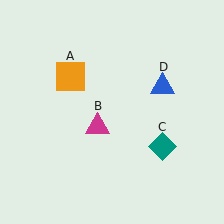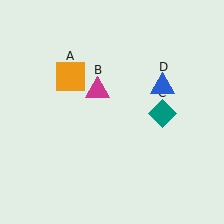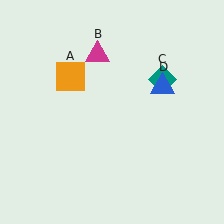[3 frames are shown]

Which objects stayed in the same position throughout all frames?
Orange square (object A) and blue triangle (object D) remained stationary.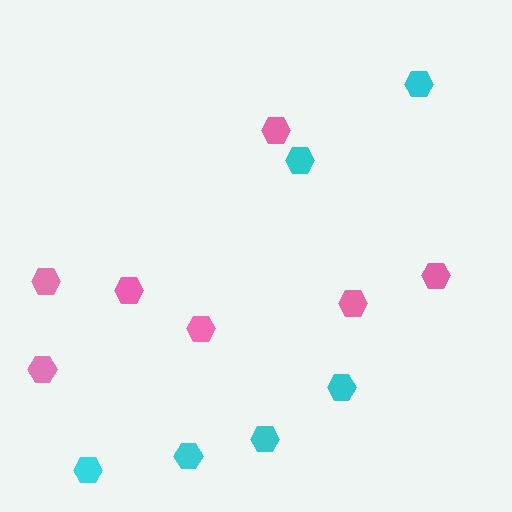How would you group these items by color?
There are 2 groups: one group of cyan hexagons (6) and one group of pink hexagons (7).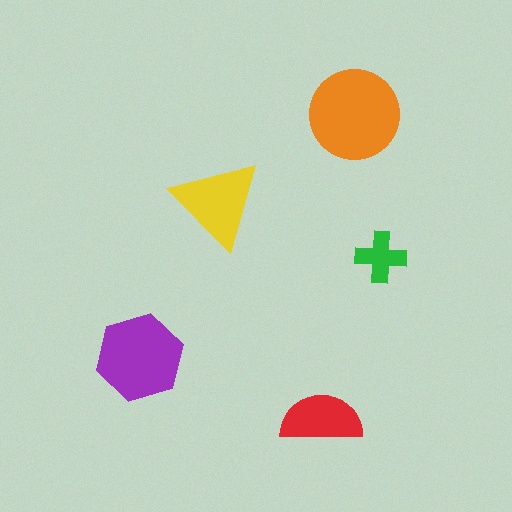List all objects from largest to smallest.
The orange circle, the purple hexagon, the yellow triangle, the red semicircle, the green cross.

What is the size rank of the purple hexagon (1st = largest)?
2nd.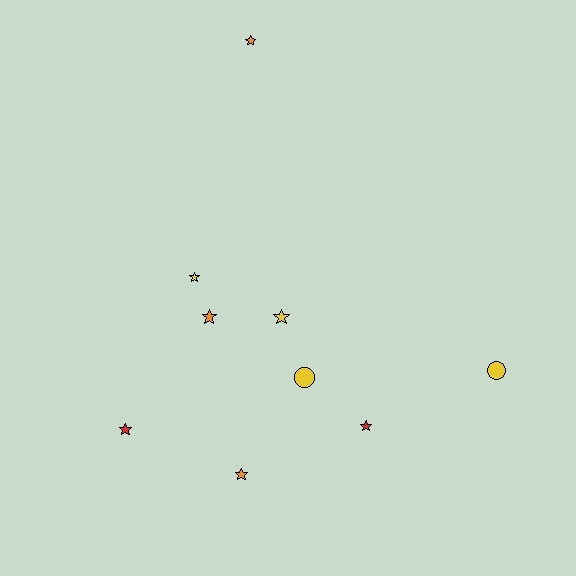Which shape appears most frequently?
Star, with 7 objects.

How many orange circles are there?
There are no orange circles.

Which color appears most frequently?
Yellow, with 4 objects.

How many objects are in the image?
There are 9 objects.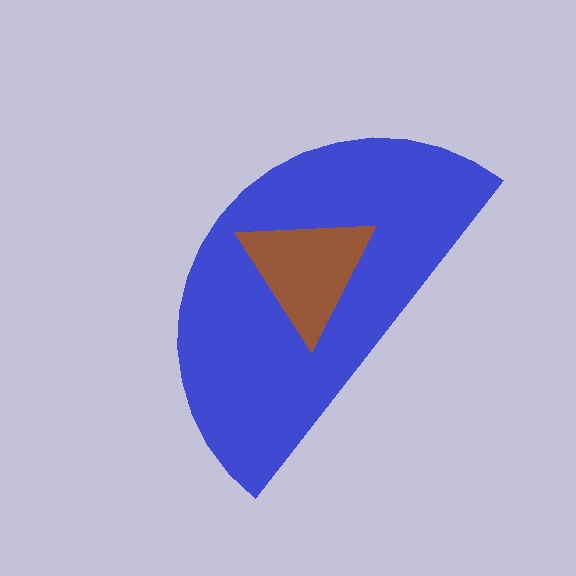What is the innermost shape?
The brown triangle.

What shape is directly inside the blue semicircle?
The brown triangle.